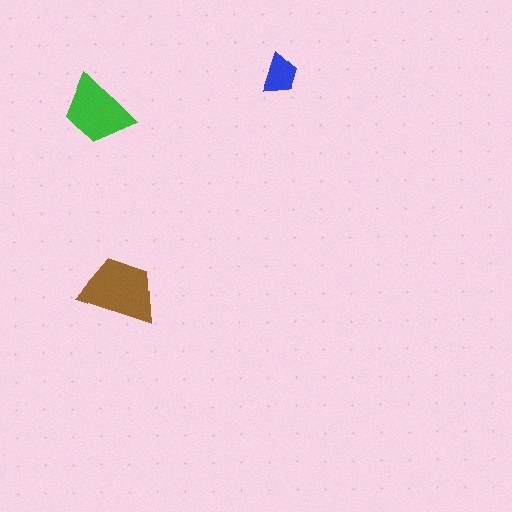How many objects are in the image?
There are 3 objects in the image.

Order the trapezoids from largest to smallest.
the brown one, the green one, the blue one.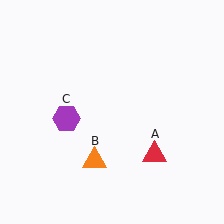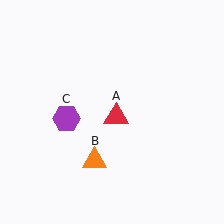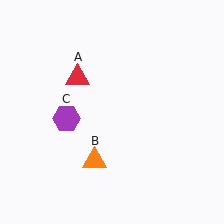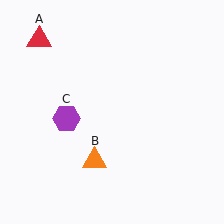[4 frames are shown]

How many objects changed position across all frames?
1 object changed position: red triangle (object A).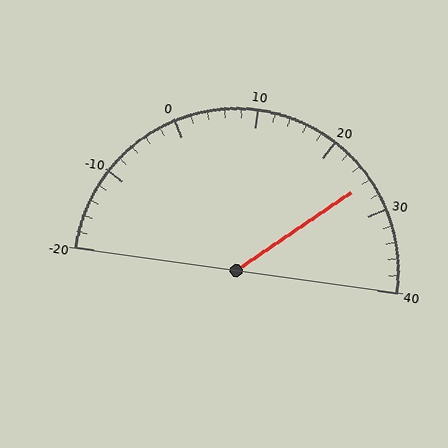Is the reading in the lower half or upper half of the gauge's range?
The reading is in the upper half of the range (-20 to 40).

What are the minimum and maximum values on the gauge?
The gauge ranges from -20 to 40.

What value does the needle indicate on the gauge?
The needle indicates approximately 26.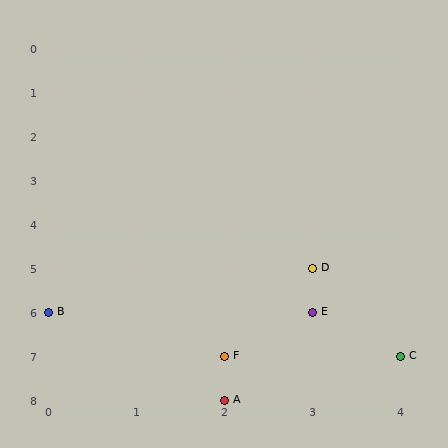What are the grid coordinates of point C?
Point C is at grid coordinates (4, 7).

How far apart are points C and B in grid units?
Points C and B are 4 columns and 1 row apart (about 4.1 grid units diagonally).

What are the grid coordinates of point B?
Point B is at grid coordinates (0, 6).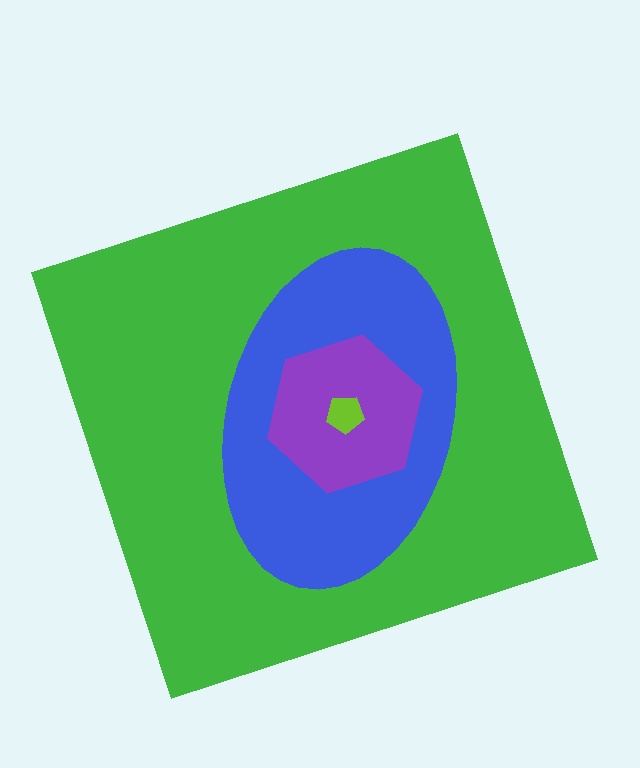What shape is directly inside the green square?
The blue ellipse.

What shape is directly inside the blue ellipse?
The purple hexagon.